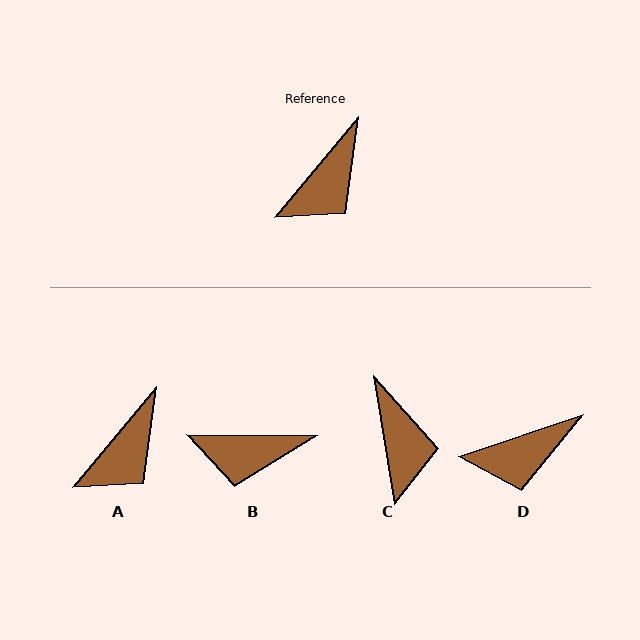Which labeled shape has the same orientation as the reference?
A.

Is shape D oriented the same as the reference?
No, it is off by about 32 degrees.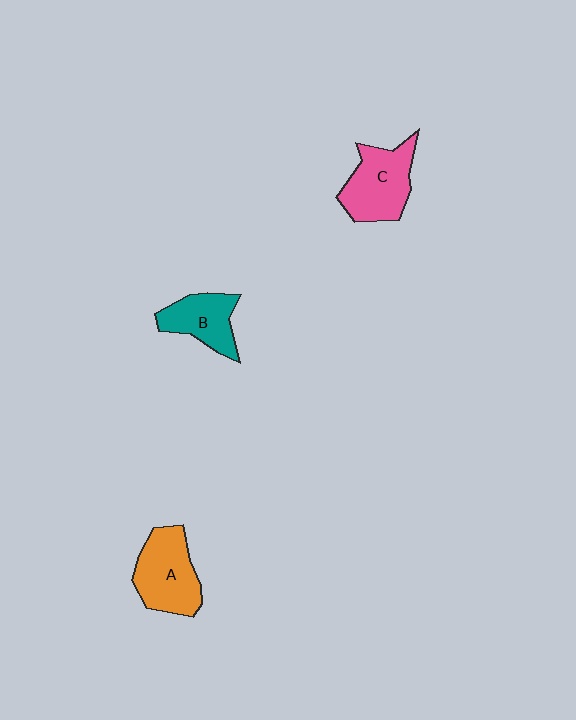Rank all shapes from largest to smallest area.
From largest to smallest: A (orange), C (pink), B (teal).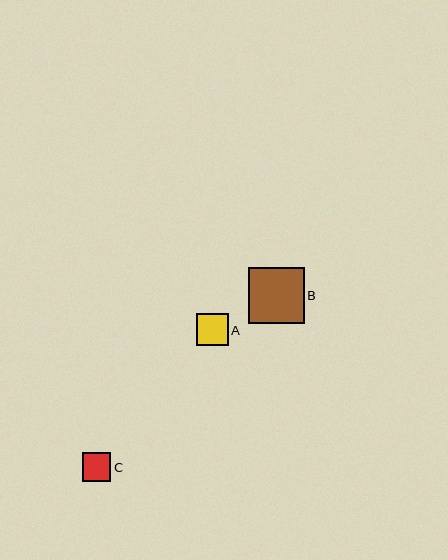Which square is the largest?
Square B is the largest with a size of approximately 56 pixels.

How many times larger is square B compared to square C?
Square B is approximately 1.9 times the size of square C.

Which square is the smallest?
Square C is the smallest with a size of approximately 29 pixels.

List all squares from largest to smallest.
From largest to smallest: B, A, C.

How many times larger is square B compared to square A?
Square B is approximately 1.7 times the size of square A.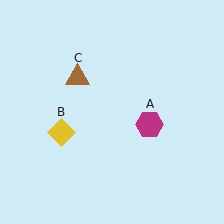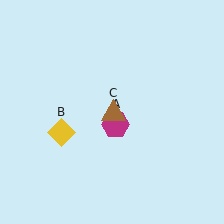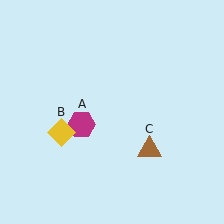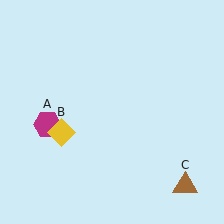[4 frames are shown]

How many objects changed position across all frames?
2 objects changed position: magenta hexagon (object A), brown triangle (object C).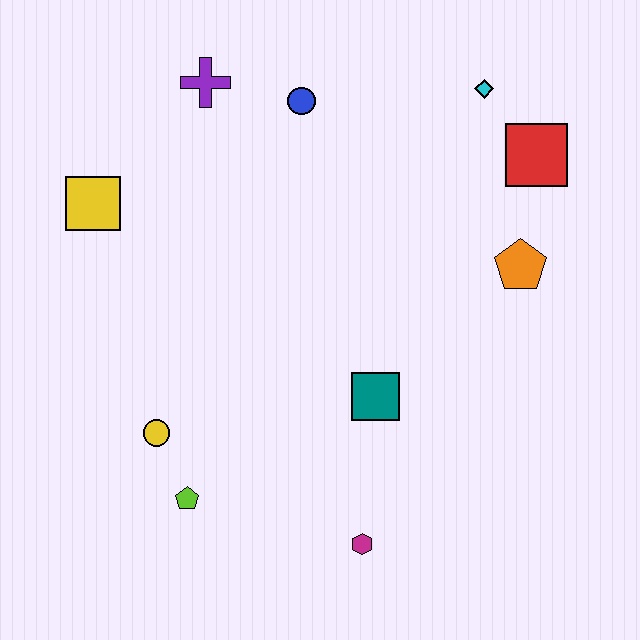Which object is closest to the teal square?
The magenta hexagon is closest to the teal square.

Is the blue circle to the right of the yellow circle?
Yes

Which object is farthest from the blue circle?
The magenta hexagon is farthest from the blue circle.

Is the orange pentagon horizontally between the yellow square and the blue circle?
No